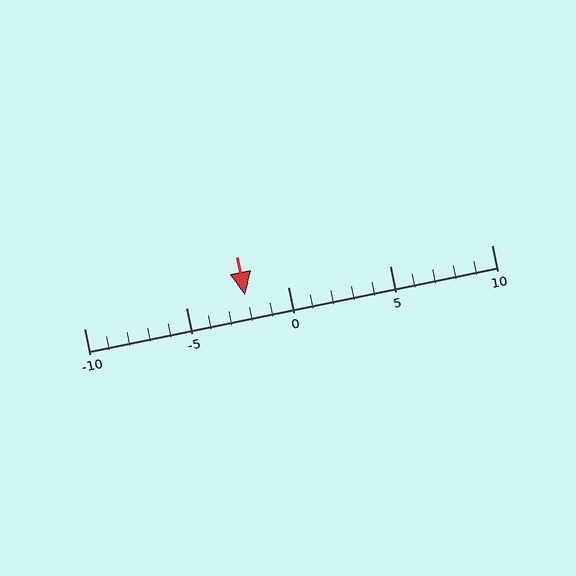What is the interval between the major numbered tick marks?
The major tick marks are spaced 5 units apart.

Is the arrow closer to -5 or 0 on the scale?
The arrow is closer to 0.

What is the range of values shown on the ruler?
The ruler shows values from -10 to 10.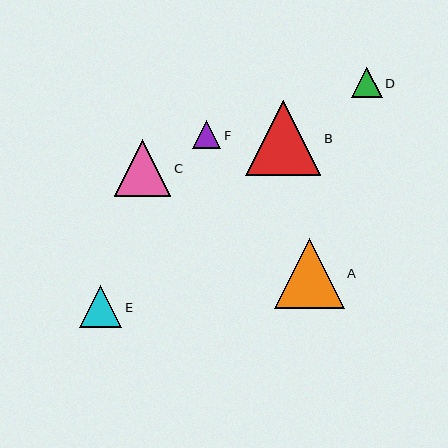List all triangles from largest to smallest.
From largest to smallest: B, A, C, E, D, F.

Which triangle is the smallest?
Triangle F is the smallest with a size of approximately 28 pixels.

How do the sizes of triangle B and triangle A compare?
Triangle B and triangle A are approximately the same size.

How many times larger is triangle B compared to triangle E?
Triangle B is approximately 1.8 times the size of triangle E.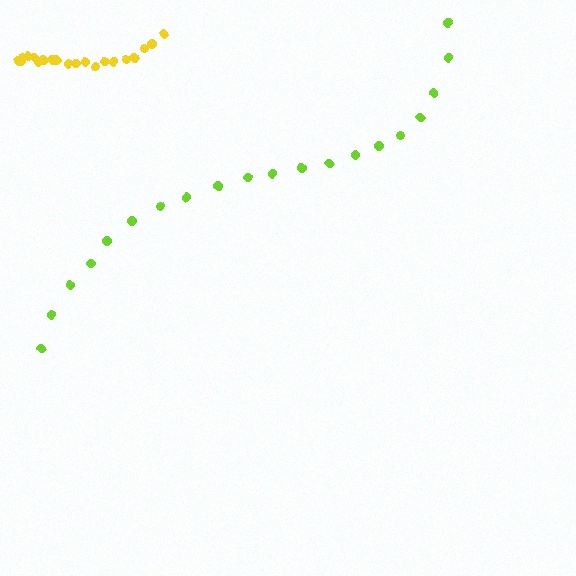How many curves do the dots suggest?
There are 2 distinct paths.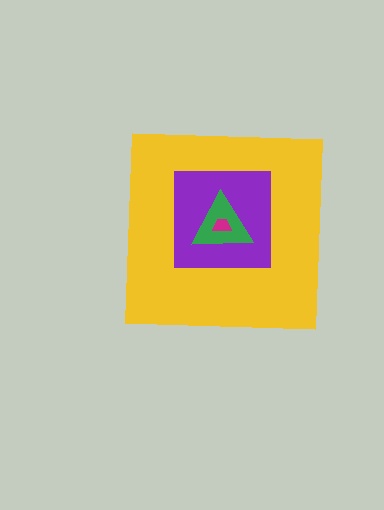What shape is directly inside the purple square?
The green triangle.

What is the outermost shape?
The yellow square.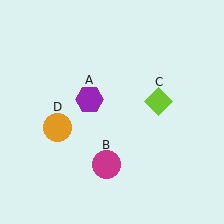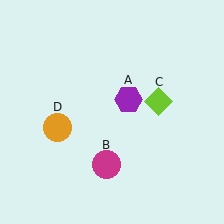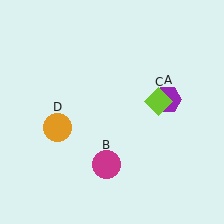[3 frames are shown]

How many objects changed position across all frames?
1 object changed position: purple hexagon (object A).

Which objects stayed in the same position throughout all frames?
Magenta circle (object B) and lime diamond (object C) and orange circle (object D) remained stationary.